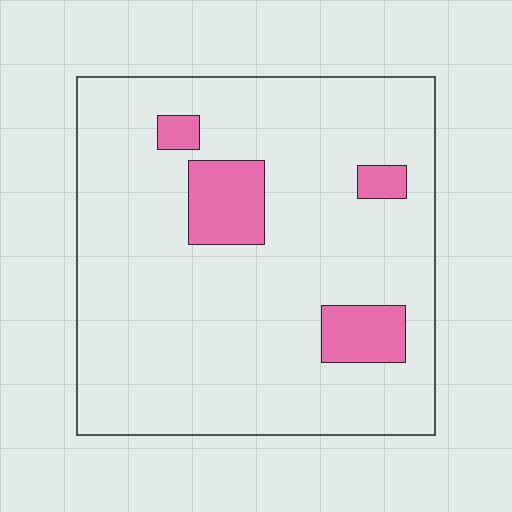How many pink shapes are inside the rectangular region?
4.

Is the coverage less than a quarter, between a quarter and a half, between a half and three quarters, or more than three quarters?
Less than a quarter.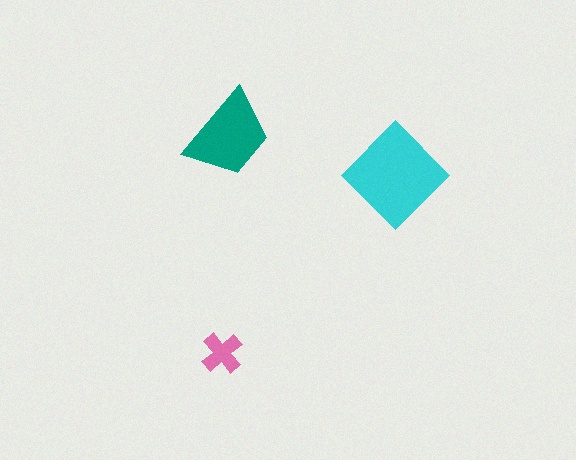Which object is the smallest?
The pink cross.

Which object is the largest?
The cyan diamond.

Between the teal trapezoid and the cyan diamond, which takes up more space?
The cyan diamond.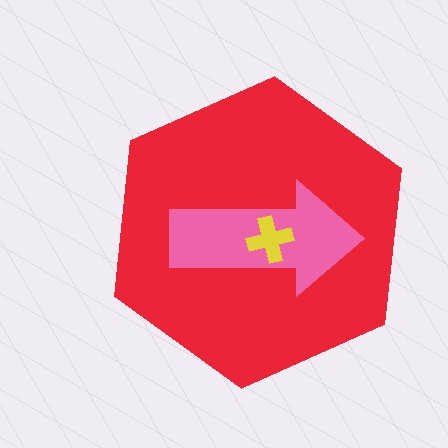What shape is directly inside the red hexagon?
The pink arrow.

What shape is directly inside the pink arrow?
The yellow cross.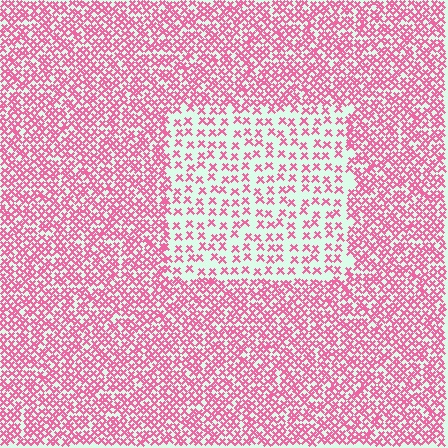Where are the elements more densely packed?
The elements are more densely packed outside the rectangle boundary.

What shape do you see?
I see a rectangle.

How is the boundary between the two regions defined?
The boundary is defined by a change in element density (approximately 2.3x ratio). All elements are the same color, size, and shape.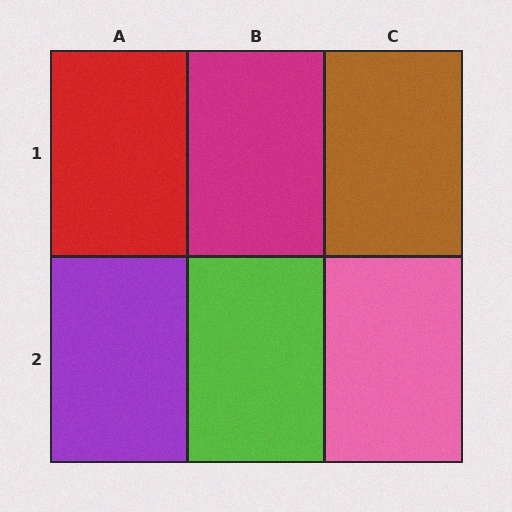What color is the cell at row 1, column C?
Brown.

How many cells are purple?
1 cell is purple.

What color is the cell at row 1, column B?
Magenta.